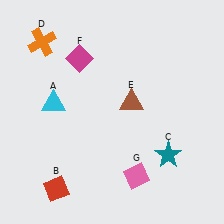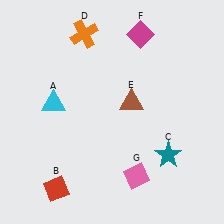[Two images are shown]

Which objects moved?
The objects that moved are: the orange cross (D), the magenta diamond (F).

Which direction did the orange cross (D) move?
The orange cross (D) moved right.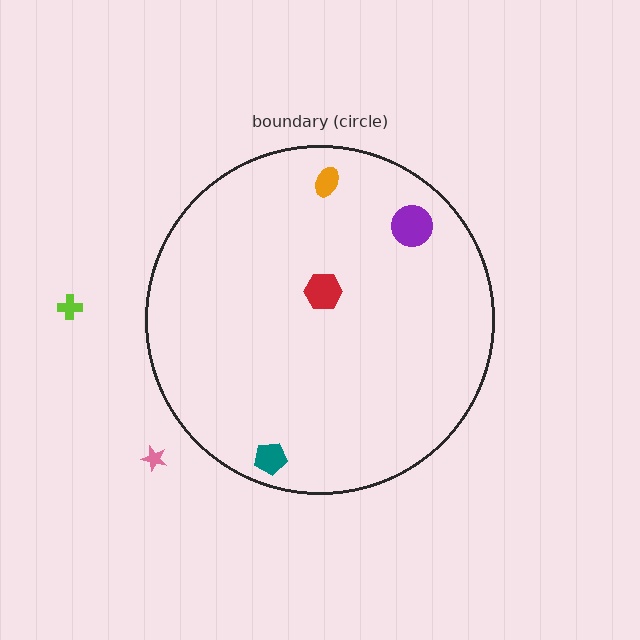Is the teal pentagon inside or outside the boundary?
Inside.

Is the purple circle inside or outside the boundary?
Inside.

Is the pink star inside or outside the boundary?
Outside.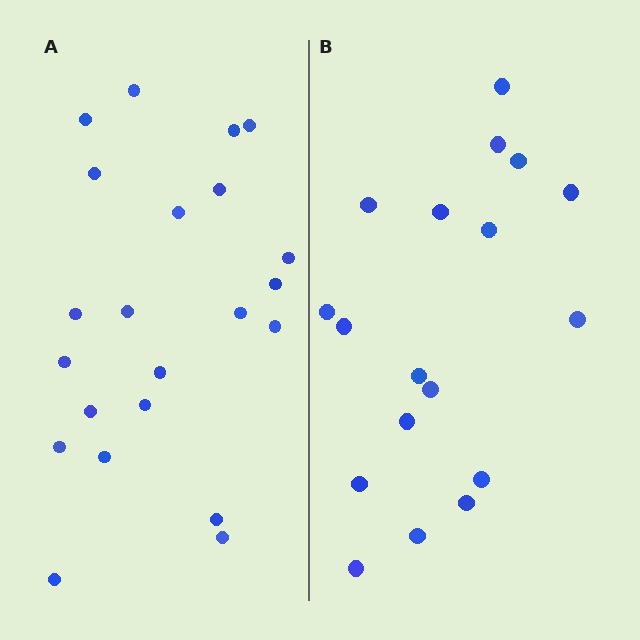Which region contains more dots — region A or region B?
Region A (the left region) has more dots.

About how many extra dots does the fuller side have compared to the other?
Region A has about 4 more dots than region B.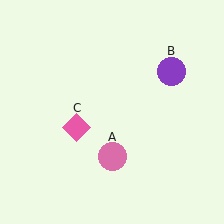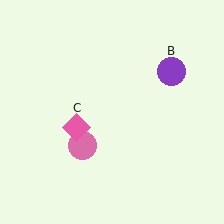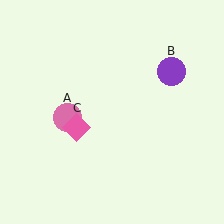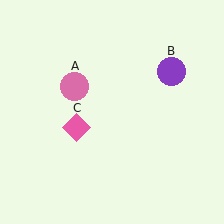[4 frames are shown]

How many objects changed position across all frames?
1 object changed position: pink circle (object A).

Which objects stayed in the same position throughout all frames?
Purple circle (object B) and pink diamond (object C) remained stationary.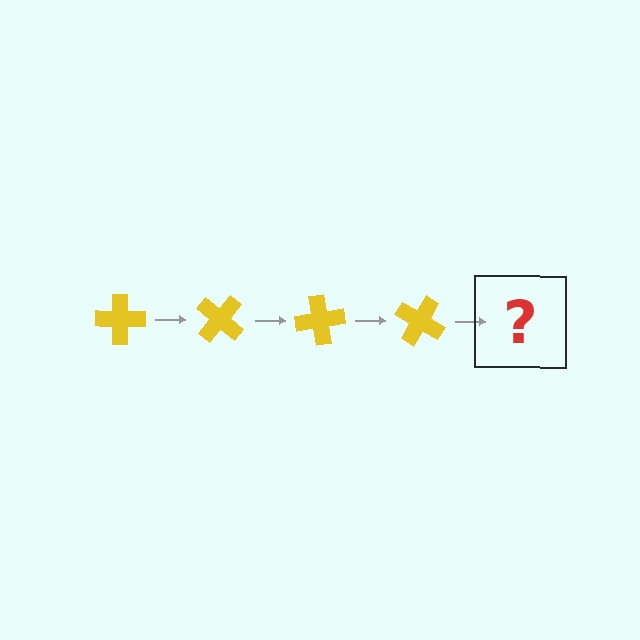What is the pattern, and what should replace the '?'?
The pattern is that the cross rotates 40 degrees each step. The '?' should be a yellow cross rotated 160 degrees.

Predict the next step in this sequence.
The next step is a yellow cross rotated 160 degrees.